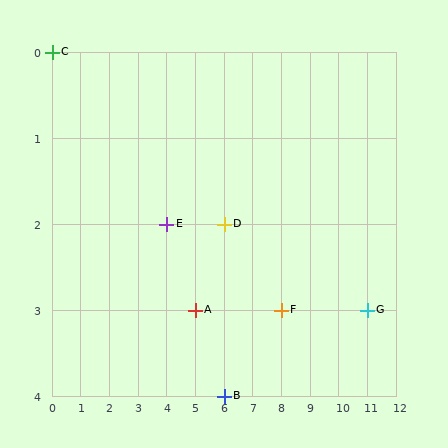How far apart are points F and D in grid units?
Points F and D are 2 columns and 1 row apart (about 2.2 grid units diagonally).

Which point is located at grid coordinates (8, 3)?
Point F is at (8, 3).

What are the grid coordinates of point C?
Point C is at grid coordinates (0, 0).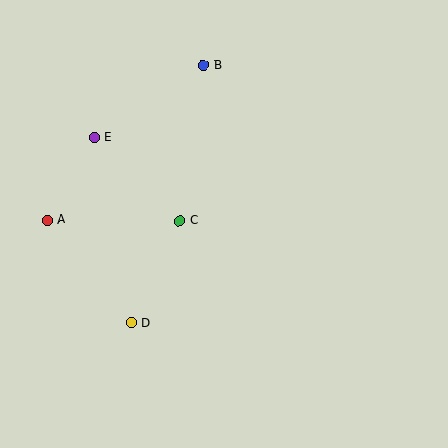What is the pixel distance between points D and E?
The distance between D and E is 189 pixels.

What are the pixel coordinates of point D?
Point D is at (132, 323).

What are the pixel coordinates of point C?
Point C is at (180, 221).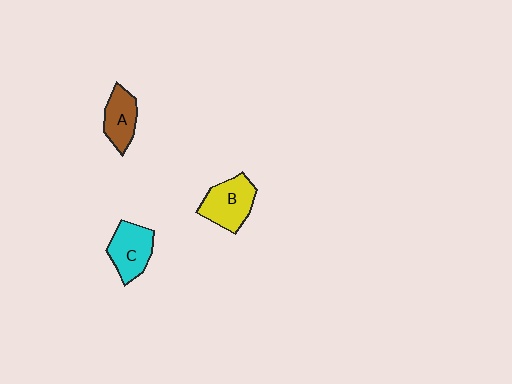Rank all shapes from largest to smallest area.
From largest to smallest: B (yellow), C (cyan), A (brown).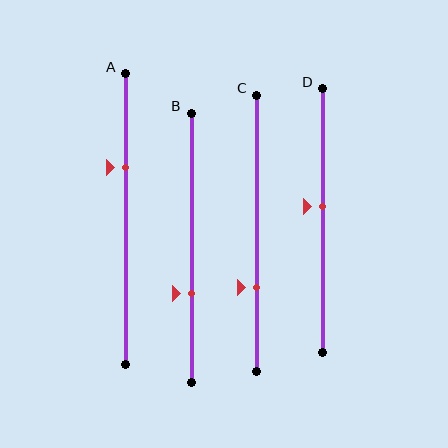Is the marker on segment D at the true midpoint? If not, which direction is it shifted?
No, the marker on segment D is shifted upward by about 6% of the segment length.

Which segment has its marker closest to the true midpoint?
Segment D has its marker closest to the true midpoint.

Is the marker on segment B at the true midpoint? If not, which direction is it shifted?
No, the marker on segment B is shifted downward by about 17% of the segment length.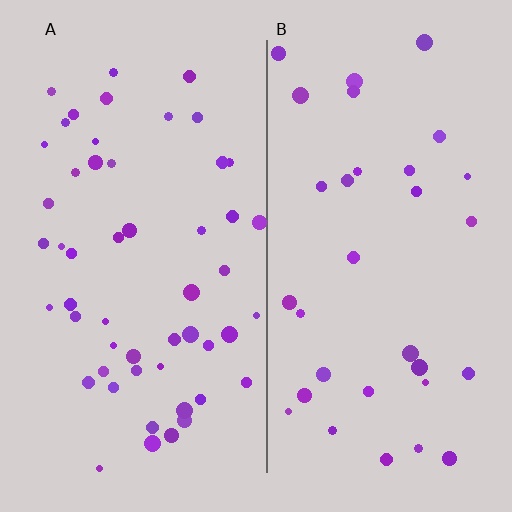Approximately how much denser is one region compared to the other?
Approximately 1.7× — region A over region B.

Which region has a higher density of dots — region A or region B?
A (the left).